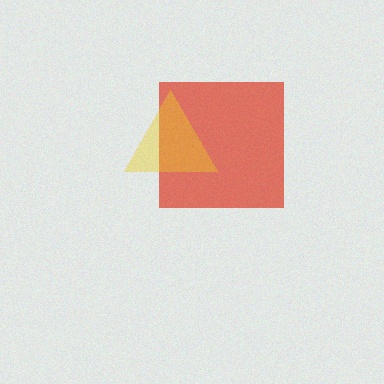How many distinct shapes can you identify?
There are 2 distinct shapes: a red square, a yellow triangle.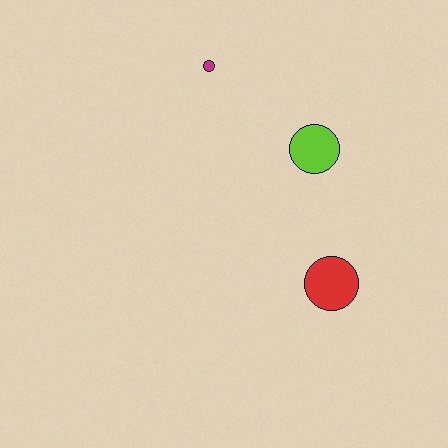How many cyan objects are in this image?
There are no cyan objects.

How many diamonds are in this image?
There are no diamonds.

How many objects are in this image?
There are 3 objects.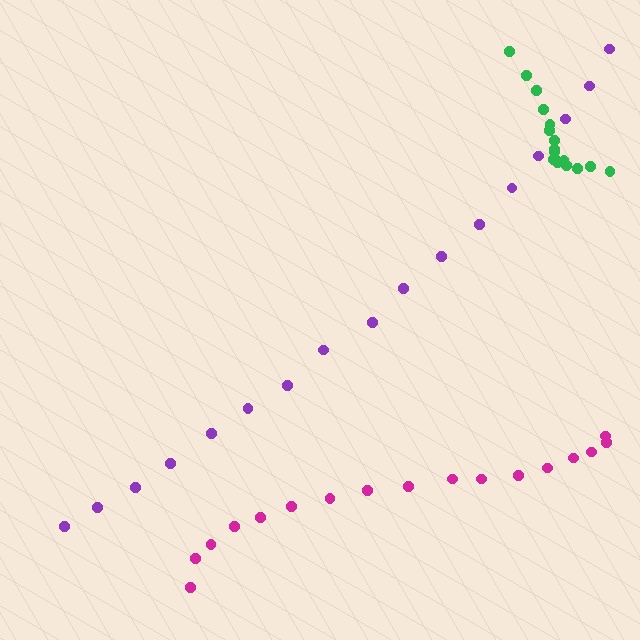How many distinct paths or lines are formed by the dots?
There are 3 distinct paths.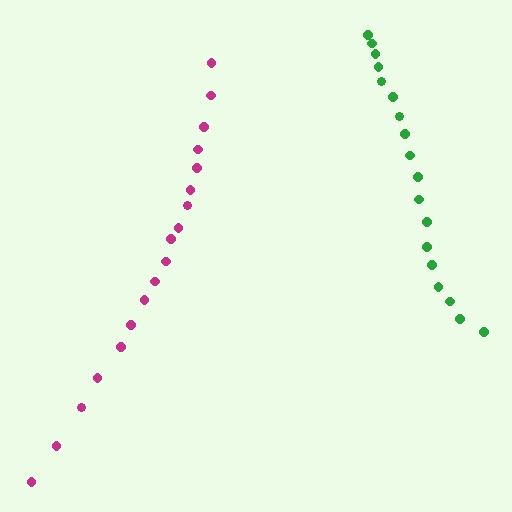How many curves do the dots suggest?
There are 2 distinct paths.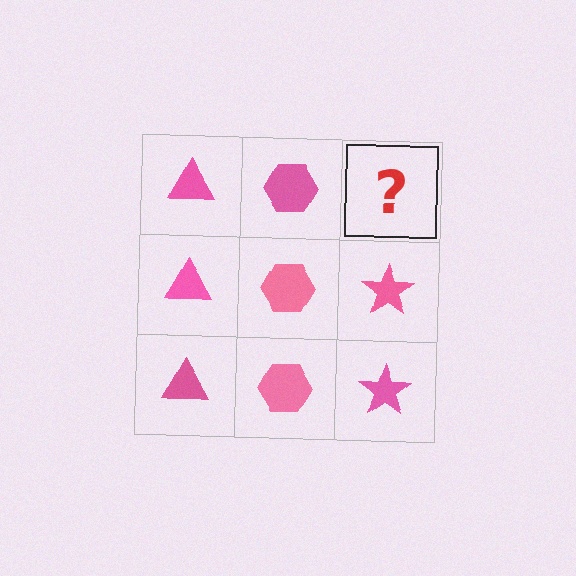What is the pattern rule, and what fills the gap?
The rule is that each column has a consistent shape. The gap should be filled with a pink star.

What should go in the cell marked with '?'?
The missing cell should contain a pink star.